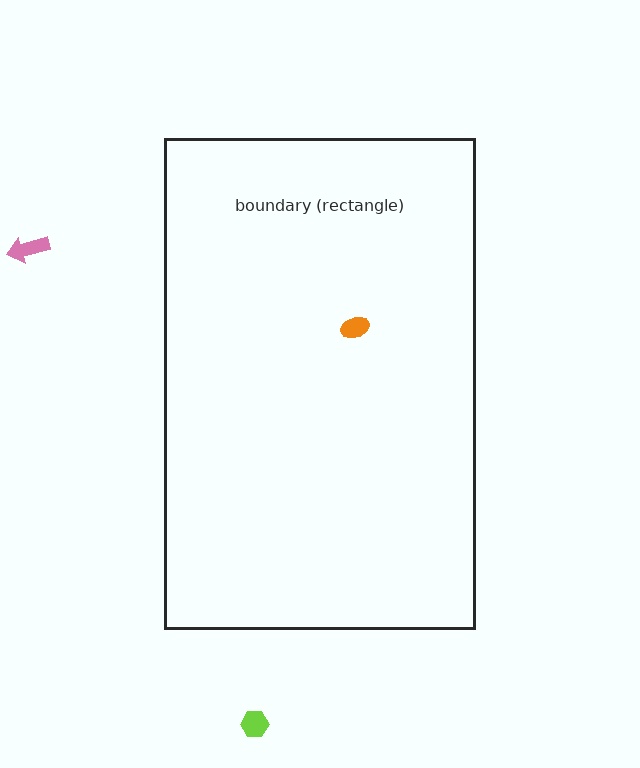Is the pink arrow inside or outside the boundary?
Outside.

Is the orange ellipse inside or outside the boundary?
Inside.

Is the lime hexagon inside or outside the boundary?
Outside.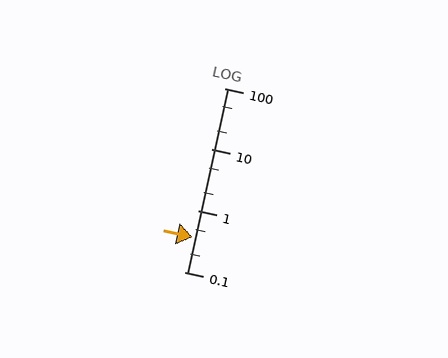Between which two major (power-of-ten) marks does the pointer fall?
The pointer is between 0.1 and 1.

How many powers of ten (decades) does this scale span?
The scale spans 3 decades, from 0.1 to 100.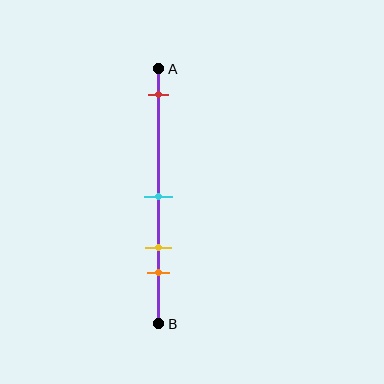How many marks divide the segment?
There are 4 marks dividing the segment.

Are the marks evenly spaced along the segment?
No, the marks are not evenly spaced.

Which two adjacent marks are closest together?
The yellow and orange marks are the closest adjacent pair.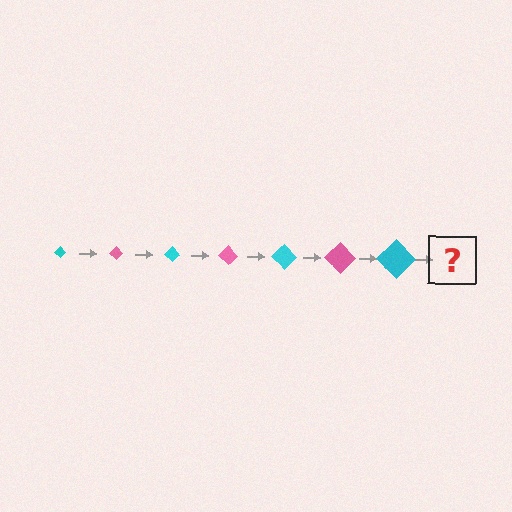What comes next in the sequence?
The next element should be a pink diamond, larger than the previous one.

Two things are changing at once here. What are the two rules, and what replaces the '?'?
The two rules are that the diamond grows larger each step and the color cycles through cyan and pink. The '?' should be a pink diamond, larger than the previous one.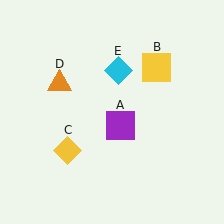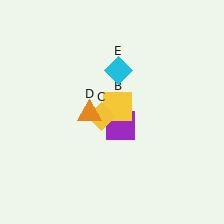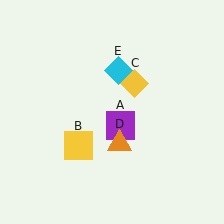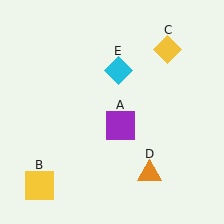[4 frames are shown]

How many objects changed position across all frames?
3 objects changed position: yellow square (object B), yellow diamond (object C), orange triangle (object D).